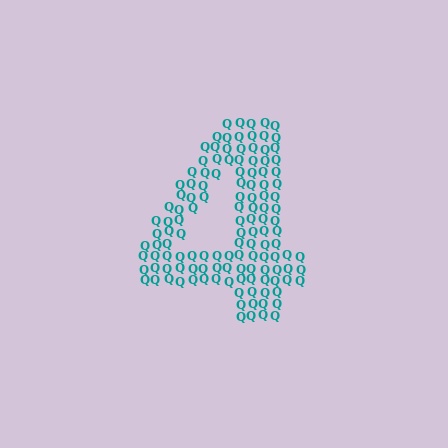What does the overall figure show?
The overall figure shows the digit 4.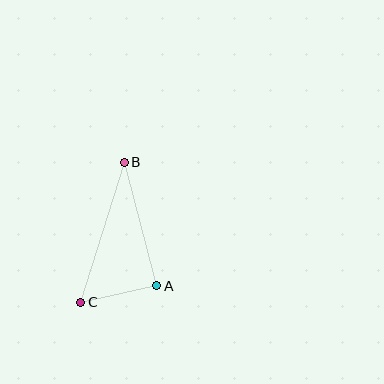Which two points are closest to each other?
Points A and C are closest to each other.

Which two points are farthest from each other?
Points B and C are farthest from each other.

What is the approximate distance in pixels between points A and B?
The distance between A and B is approximately 128 pixels.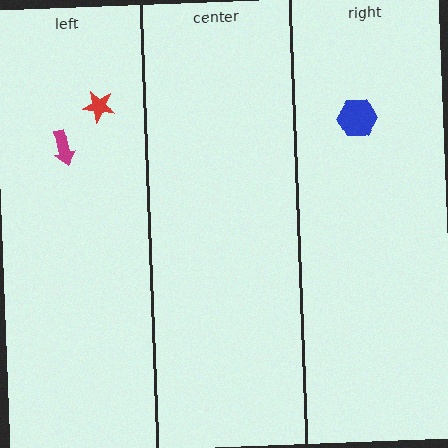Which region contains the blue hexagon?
The right region.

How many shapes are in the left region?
2.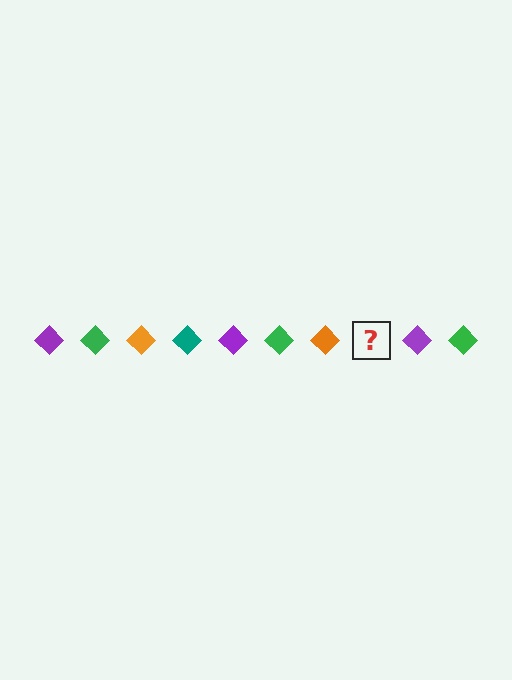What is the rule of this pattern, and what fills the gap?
The rule is that the pattern cycles through purple, green, orange, teal diamonds. The gap should be filled with a teal diamond.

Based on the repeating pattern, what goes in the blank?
The blank should be a teal diamond.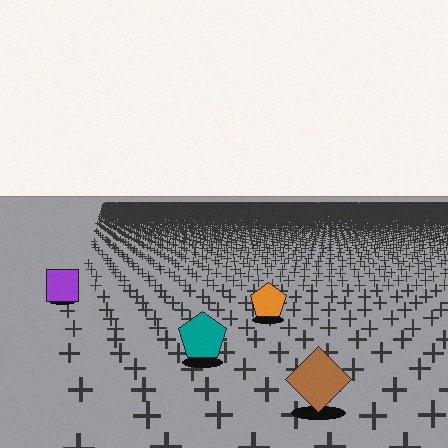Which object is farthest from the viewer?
The purple square is farthest from the viewer. It appears smaller and the ground texture around it is denser.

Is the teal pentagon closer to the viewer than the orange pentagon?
Yes. The teal pentagon is closer — you can tell from the texture gradient: the ground texture is coarser near it.